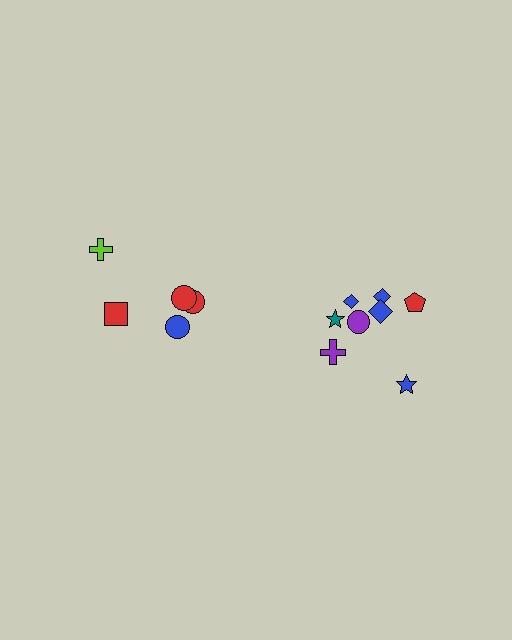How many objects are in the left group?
There are 5 objects.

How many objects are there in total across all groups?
There are 13 objects.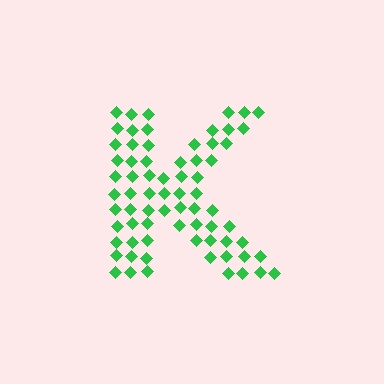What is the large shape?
The large shape is the letter K.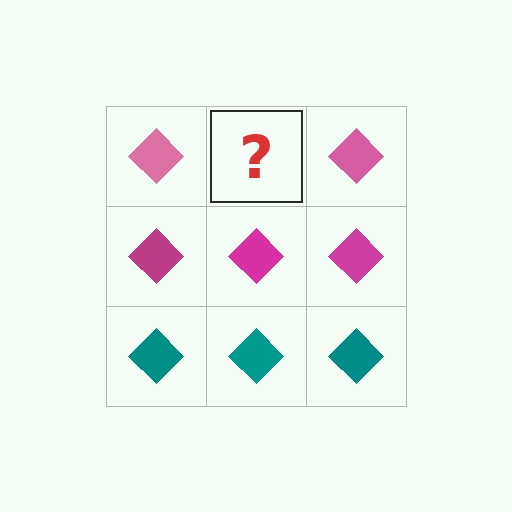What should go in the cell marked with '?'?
The missing cell should contain a pink diamond.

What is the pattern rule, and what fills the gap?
The rule is that each row has a consistent color. The gap should be filled with a pink diamond.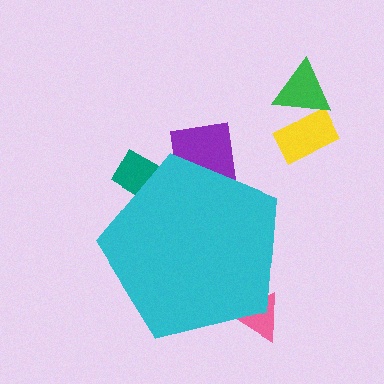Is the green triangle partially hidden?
No, the green triangle is fully visible.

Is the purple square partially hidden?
Yes, the purple square is partially hidden behind the cyan pentagon.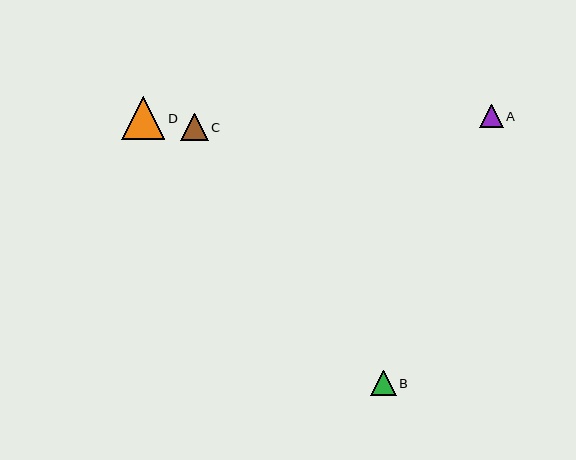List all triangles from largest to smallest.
From largest to smallest: D, C, B, A.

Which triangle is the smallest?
Triangle A is the smallest with a size of approximately 23 pixels.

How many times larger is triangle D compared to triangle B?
Triangle D is approximately 1.7 times the size of triangle B.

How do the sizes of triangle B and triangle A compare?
Triangle B and triangle A are approximately the same size.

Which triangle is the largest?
Triangle D is the largest with a size of approximately 43 pixels.